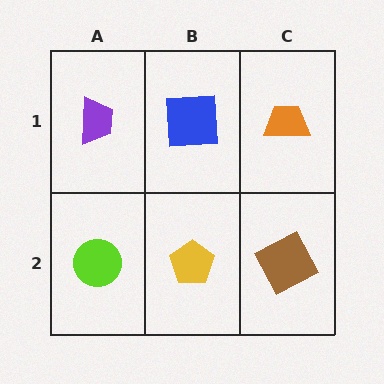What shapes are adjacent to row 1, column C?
A brown square (row 2, column C), a blue square (row 1, column B).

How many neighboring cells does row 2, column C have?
2.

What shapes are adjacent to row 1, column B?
A yellow pentagon (row 2, column B), a purple trapezoid (row 1, column A), an orange trapezoid (row 1, column C).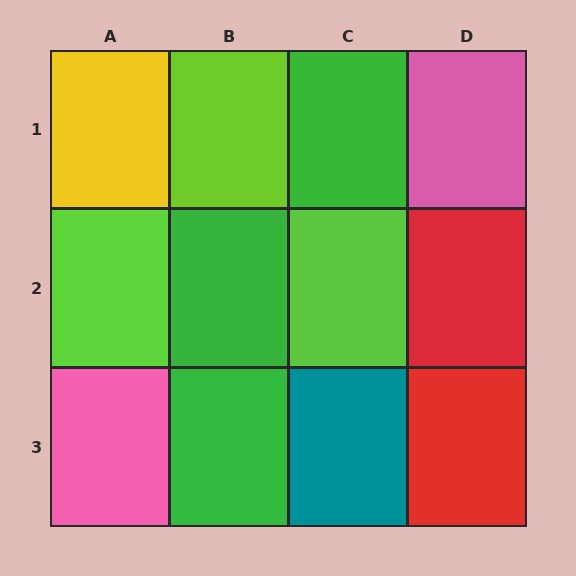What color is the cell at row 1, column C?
Green.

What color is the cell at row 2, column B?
Green.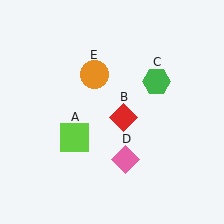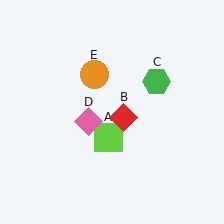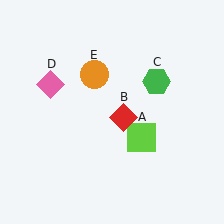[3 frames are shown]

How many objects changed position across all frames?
2 objects changed position: lime square (object A), pink diamond (object D).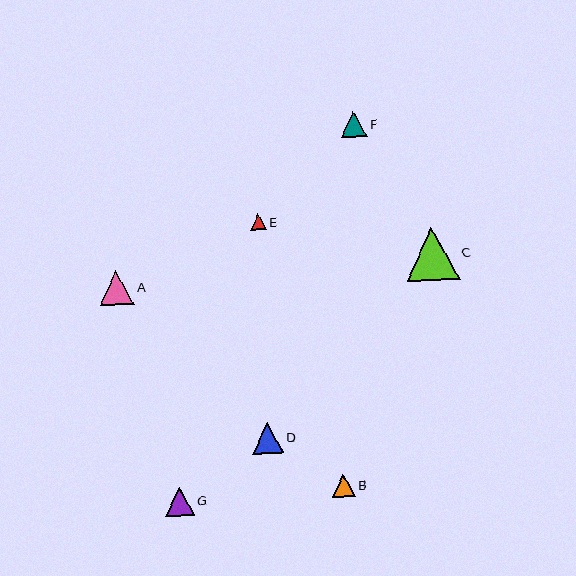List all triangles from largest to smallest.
From largest to smallest: C, A, D, G, F, B, E.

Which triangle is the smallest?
Triangle E is the smallest with a size of approximately 16 pixels.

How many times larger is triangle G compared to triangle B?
Triangle G is approximately 1.2 times the size of triangle B.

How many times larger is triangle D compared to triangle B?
Triangle D is approximately 1.4 times the size of triangle B.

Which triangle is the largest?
Triangle C is the largest with a size of approximately 53 pixels.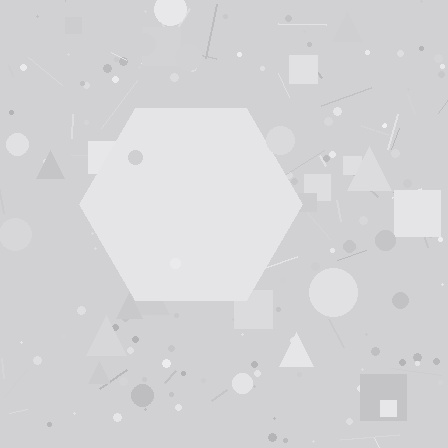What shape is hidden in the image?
A hexagon is hidden in the image.